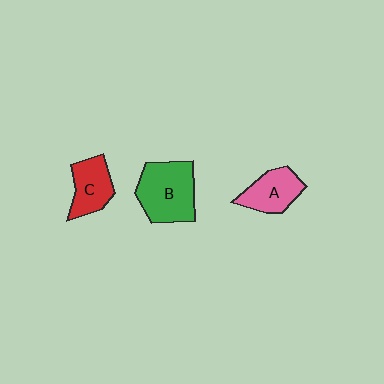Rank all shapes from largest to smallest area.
From largest to smallest: B (green), A (pink), C (red).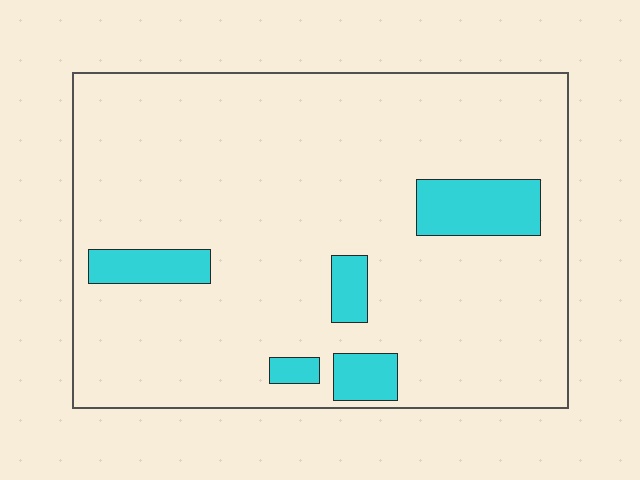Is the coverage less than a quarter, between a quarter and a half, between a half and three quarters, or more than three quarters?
Less than a quarter.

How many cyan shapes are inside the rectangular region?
5.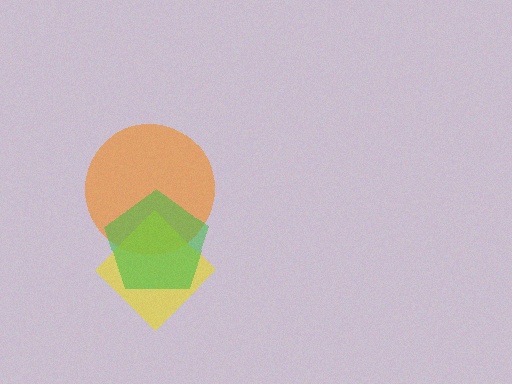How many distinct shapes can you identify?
There are 3 distinct shapes: an orange circle, a yellow diamond, a green pentagon.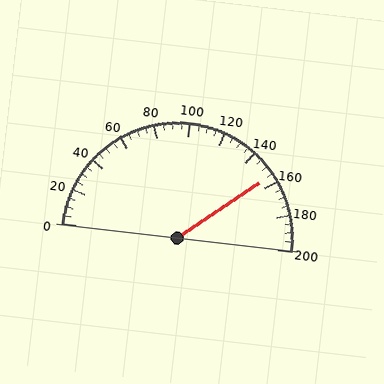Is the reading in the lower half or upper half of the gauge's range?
The reading is in the upper half of the range (0 to 200).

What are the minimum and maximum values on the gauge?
The gauge ranges from 0 to 200.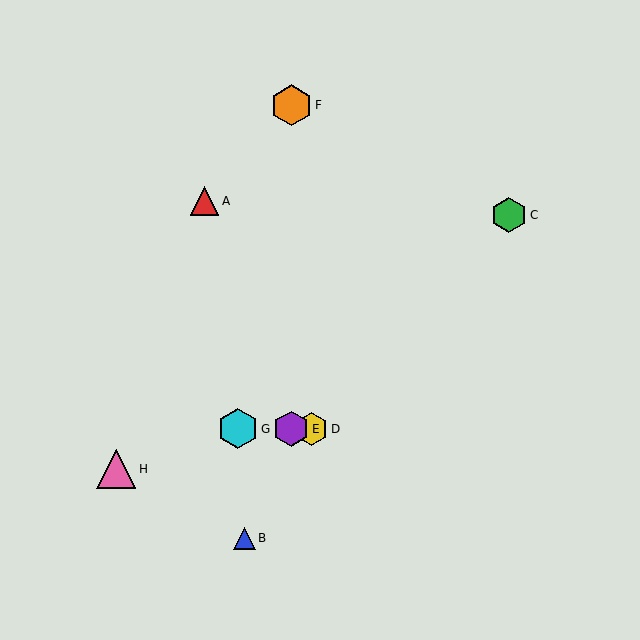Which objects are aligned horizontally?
Objects D, E, G are aligned horizontally.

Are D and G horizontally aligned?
Yes, both are at y≈429.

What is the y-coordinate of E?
Object E is at y≈429.